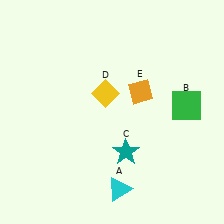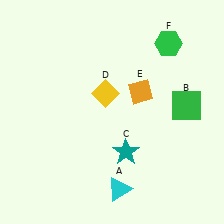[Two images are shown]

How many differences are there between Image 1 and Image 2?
There is 1 difference between the two images.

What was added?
A green hexagon (F) was added in Image 2.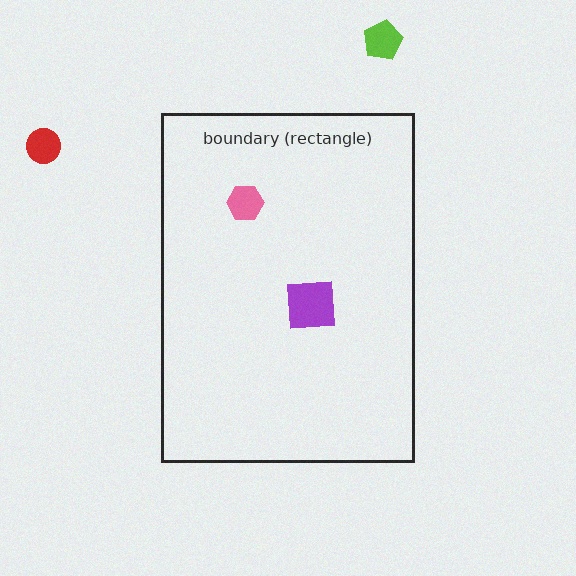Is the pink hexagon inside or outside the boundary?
Inside.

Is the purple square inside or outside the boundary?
Inside.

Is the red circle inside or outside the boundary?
Outside.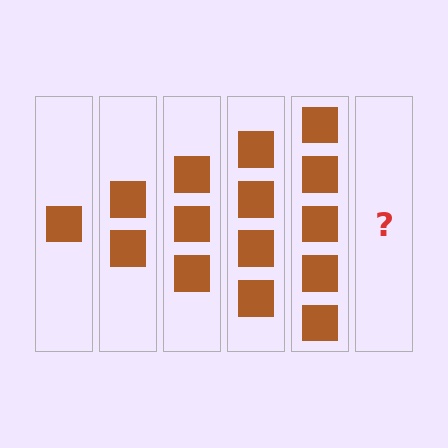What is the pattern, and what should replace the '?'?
The pattern is that each step adds one more square. The '?' should be 6 squares.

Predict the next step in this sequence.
The next step is 6 squares.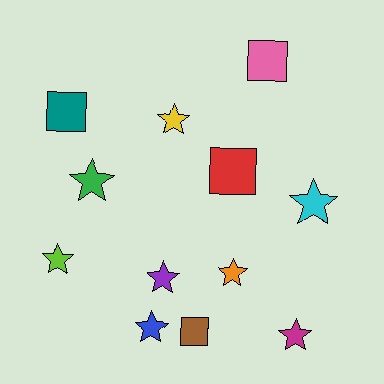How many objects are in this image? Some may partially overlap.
There are 12 objects.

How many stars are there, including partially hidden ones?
There are 8 stars.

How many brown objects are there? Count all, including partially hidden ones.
There is 1 brown object.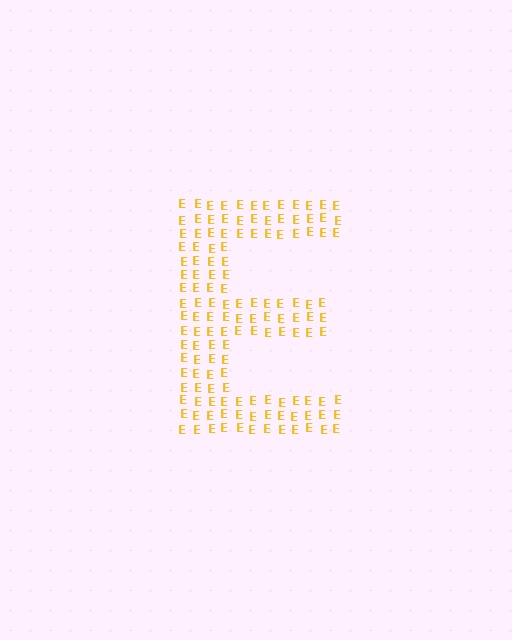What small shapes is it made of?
It is made of small letter E's.